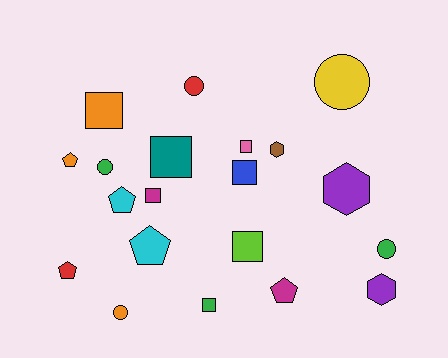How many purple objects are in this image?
There are 2 purple objects.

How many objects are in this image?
There are 20 objects.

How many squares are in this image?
There are 7 squares.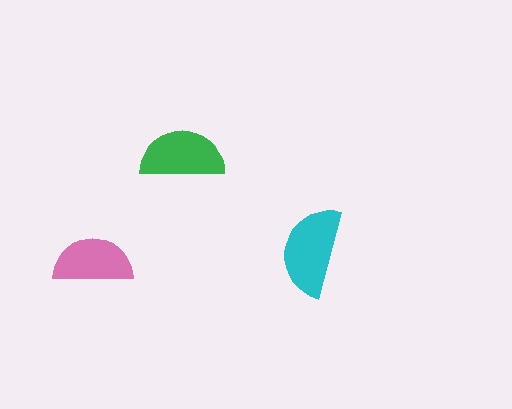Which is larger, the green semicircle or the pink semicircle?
The green one.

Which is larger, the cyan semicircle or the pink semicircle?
The cyan one.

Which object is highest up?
The green semicircle is topmost.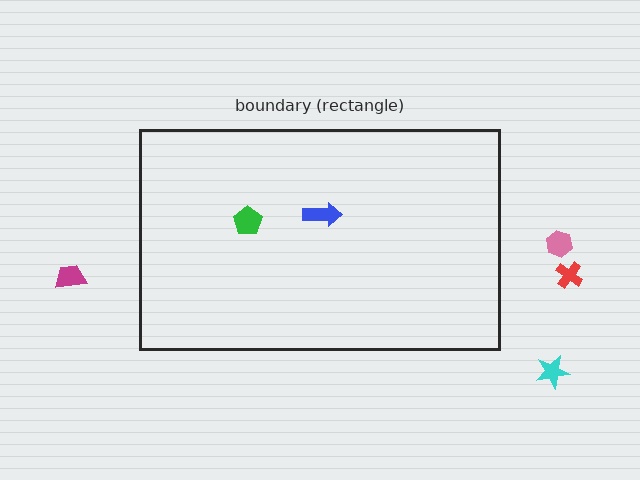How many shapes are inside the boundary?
2 inside, 4 outside.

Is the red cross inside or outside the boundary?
Outside.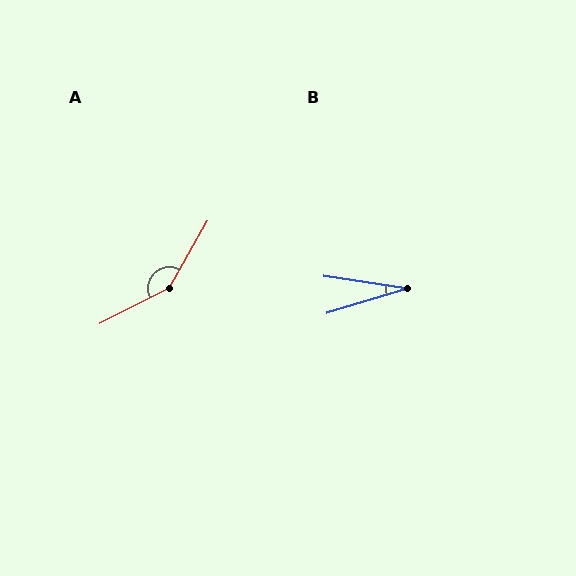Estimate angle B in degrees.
Approximately 25 degrees.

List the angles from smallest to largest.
B (25°), A (147°).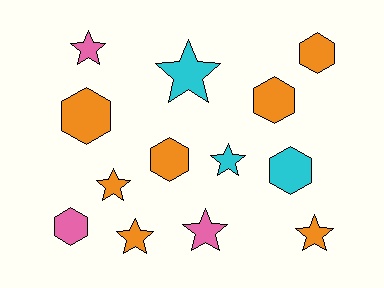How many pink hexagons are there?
There is 1 pink hexagon.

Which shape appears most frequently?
Star, with 7 objects.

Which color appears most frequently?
Orange, with 7 objects.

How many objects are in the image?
There are 13 objects.